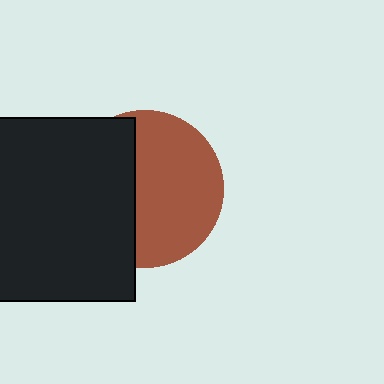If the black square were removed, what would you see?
You would see the complete brown circle.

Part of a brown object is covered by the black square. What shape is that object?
It is a circle.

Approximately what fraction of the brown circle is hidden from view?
Roughly 42% of the brown circle is hidden behind the black square.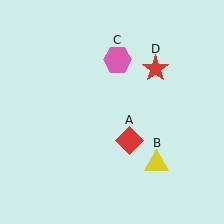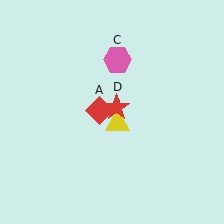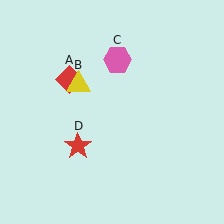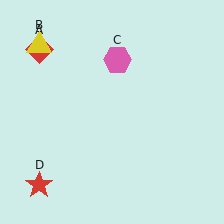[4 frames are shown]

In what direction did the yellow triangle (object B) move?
The yellow triangle (object B) moved up and to the left.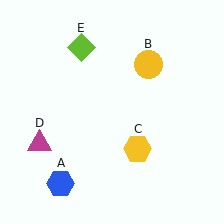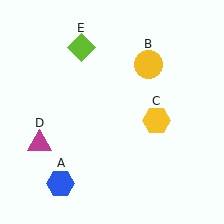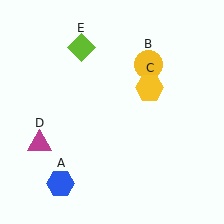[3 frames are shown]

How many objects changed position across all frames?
1 object changed position: yellow hexagon (object C).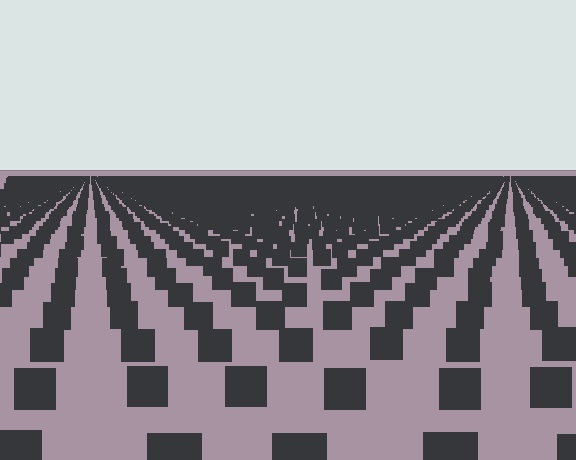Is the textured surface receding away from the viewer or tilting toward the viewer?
The surface is receding away from the viewer. Texture elements get smaller and denser toward the top.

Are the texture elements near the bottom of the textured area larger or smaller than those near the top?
Larger. Near the bottom, elements are closer to the viewer and appear at a bigger on-screen size.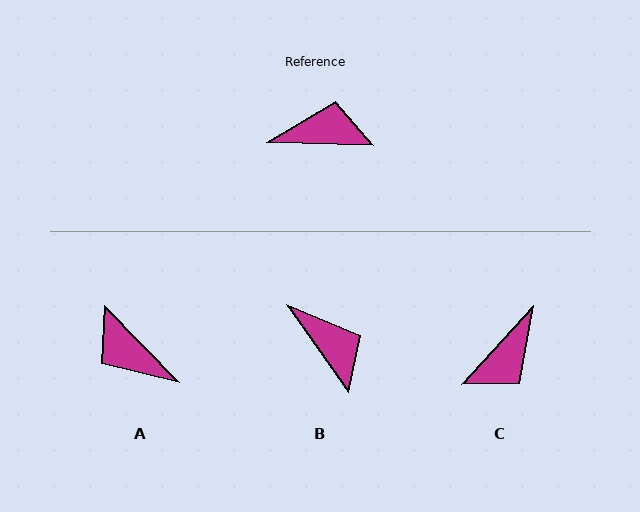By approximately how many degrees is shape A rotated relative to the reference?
Approximately 136 degrees counter-clockwise.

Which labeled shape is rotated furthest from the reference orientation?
A, about 136 degrees away.